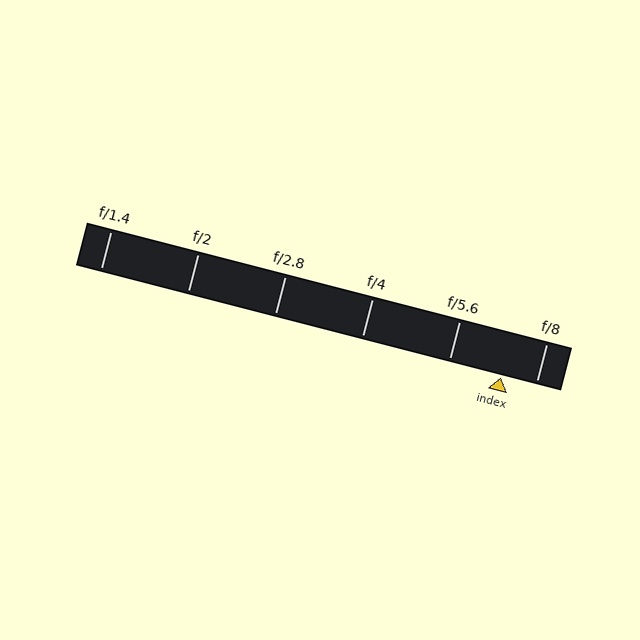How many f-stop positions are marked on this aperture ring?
There are 6 f-stop positions marked.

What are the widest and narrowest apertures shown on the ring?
The widest aperture shown is f/1.4 and the narrowest is f/8.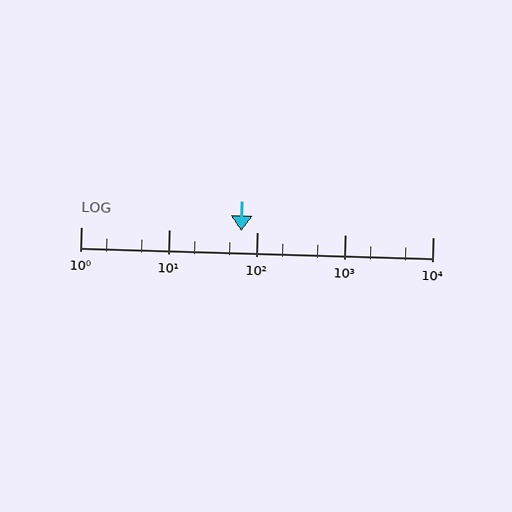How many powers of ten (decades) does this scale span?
The scale spans 4 decades, from 1 to 10000.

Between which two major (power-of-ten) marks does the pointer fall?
The pointer is between 10 and 100.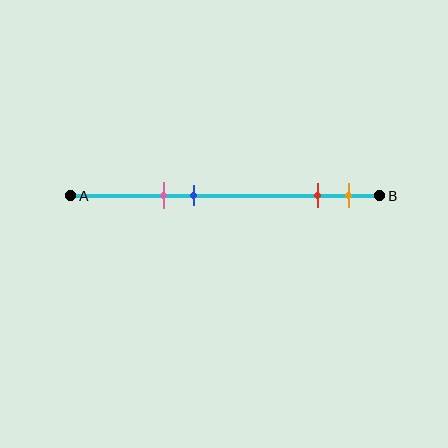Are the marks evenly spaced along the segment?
No, the marks are not evenly spaced.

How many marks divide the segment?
There are 4 marks dividing the segment.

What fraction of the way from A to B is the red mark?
The red mark is approximately 80% (0.8) of the way from A to B.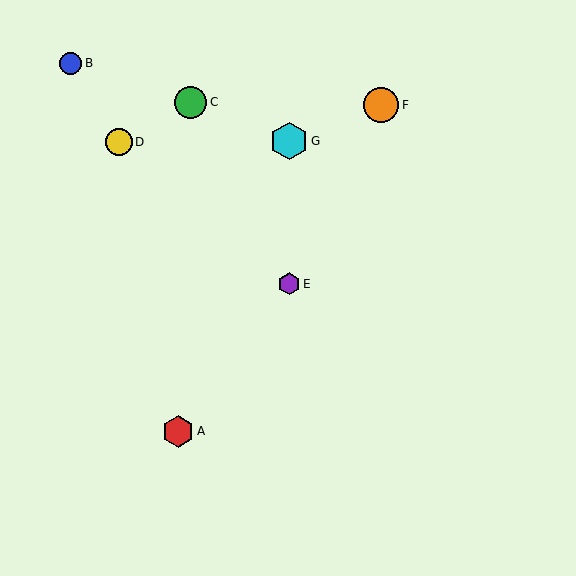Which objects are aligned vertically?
Objects E, G are aligned vertically.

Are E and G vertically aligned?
Yes, both are at x≈289.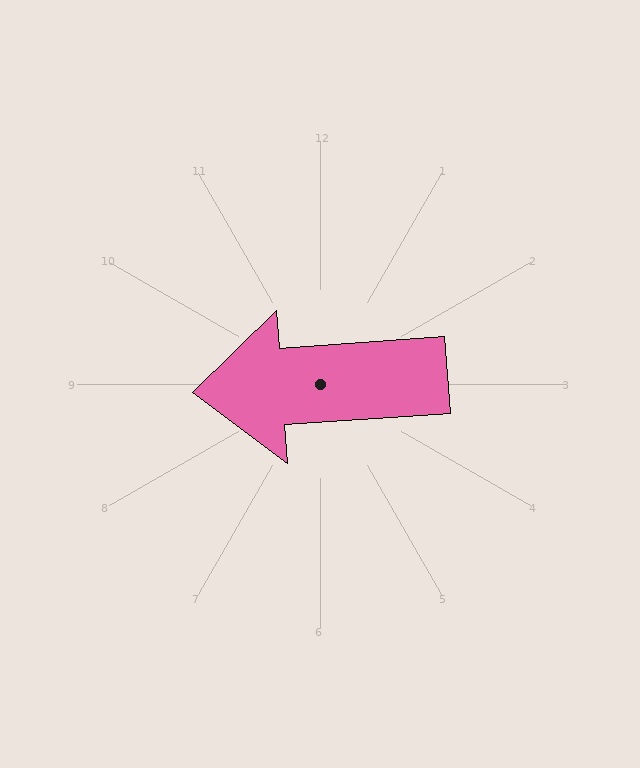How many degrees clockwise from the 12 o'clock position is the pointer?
Approximately 266 degrees.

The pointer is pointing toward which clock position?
Roughly 9 o'clock.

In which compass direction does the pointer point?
West.